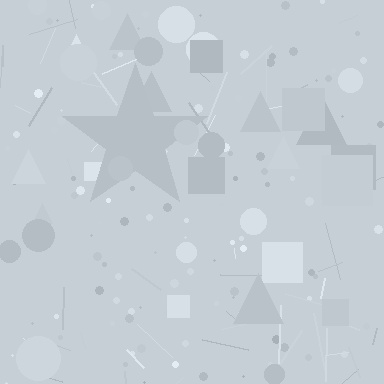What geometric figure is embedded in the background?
A star is embedded in the background.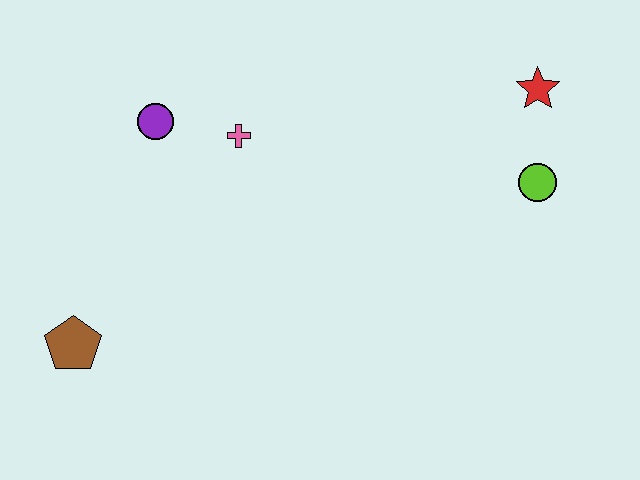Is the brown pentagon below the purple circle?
Yes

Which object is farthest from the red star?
The brown pentagon is farthest from the red star.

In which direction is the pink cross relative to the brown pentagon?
The pink cross is above the brown pentagon.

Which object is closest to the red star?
The lime circle is closest to the red star.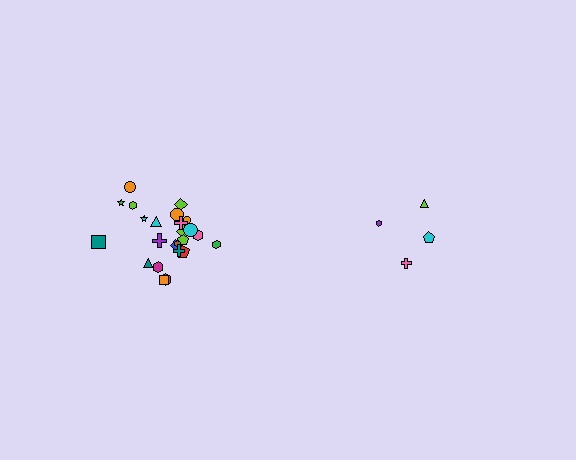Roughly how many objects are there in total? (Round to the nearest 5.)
Roughly 30 objects in total.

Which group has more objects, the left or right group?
The left group.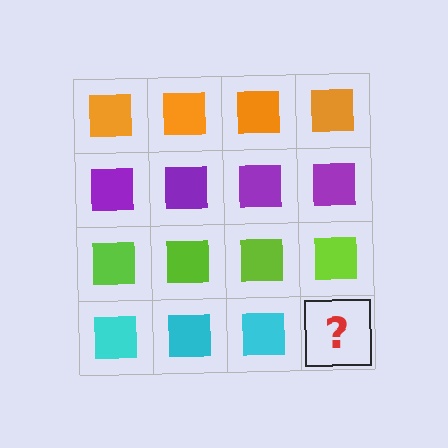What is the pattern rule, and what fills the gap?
The rule is that each row has a consistent color. The gap should be filled with a cyan square.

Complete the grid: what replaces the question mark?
The question mark should be replaced with a cyan square.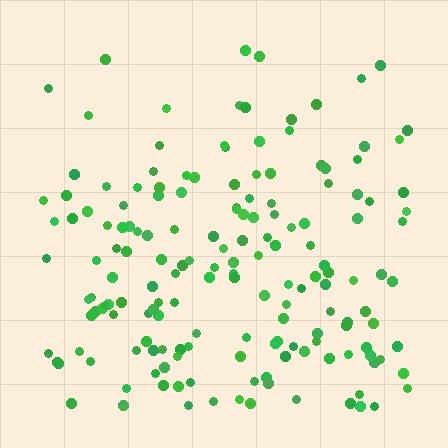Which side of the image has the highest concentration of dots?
The bottom.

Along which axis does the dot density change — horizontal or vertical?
Vertical.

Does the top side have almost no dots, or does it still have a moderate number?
Still a moderate number, just noticeably fewer than the bottom.